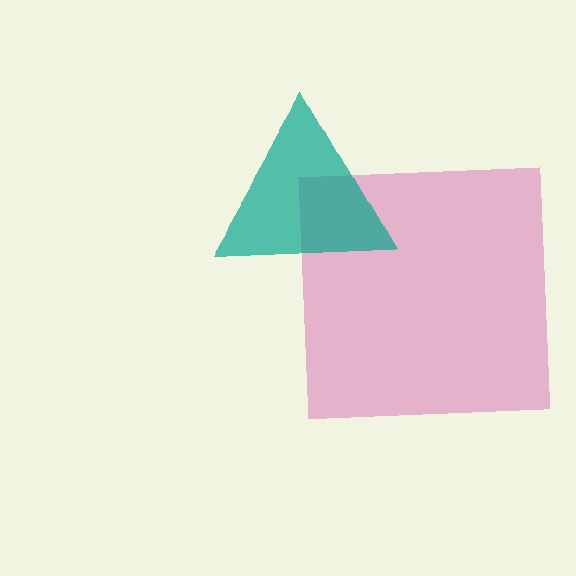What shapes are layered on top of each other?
The layered shapes are: a pink square, a teal triangle.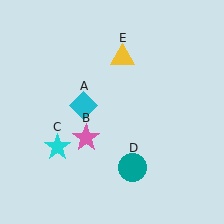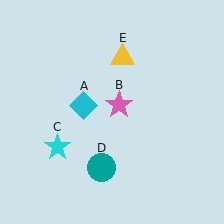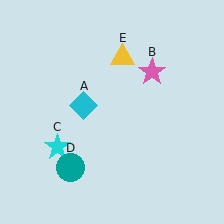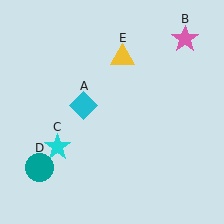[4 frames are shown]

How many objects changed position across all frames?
2 objects changed position: pink star (object B), teal circle (object D).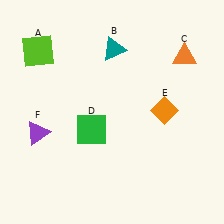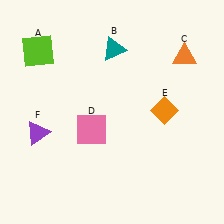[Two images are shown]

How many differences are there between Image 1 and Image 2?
There is 1 difference between the two images.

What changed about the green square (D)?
In Image 1, D is green. In Image 2, it changed to pink.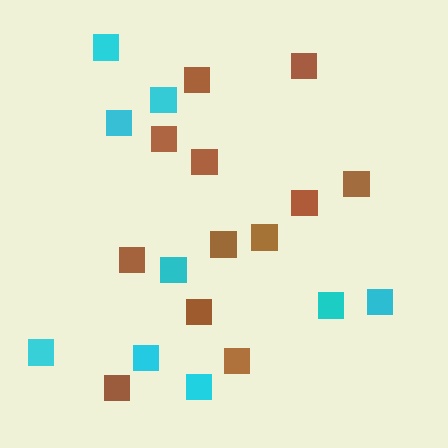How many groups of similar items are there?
There are 2 groups: one group of cyan squares (9) and one group of brown squares (12).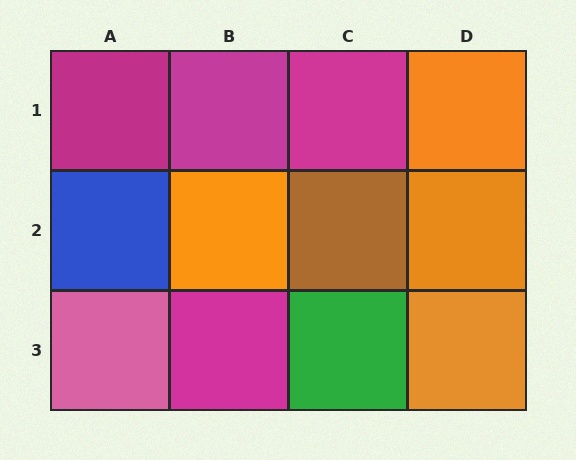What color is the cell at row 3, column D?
Orange.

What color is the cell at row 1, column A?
Magenta.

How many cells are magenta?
4 cells are magenta.